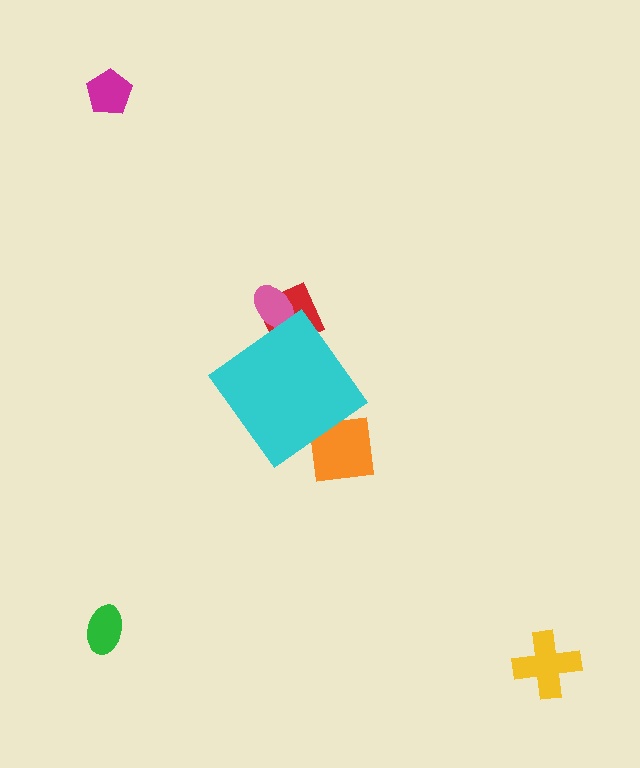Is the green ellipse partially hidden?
No, the green ellipse is fully visible.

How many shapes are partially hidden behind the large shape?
3 shapes are partially hidden.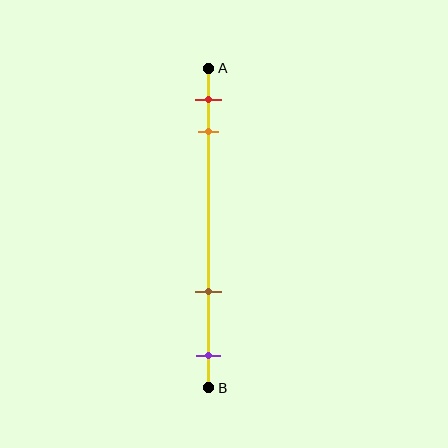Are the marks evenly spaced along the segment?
No, the marks are not evenly spaced.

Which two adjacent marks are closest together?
The red and orange marks are the closest adjacent pair.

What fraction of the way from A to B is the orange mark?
The orange mark is approximately 20% (0.2) of the way from A to B.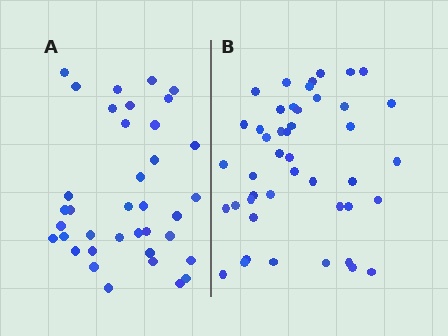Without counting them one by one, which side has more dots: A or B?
Region B (the right region) has more dots.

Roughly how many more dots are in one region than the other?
Region B has roughly 8 or so more dots than region A.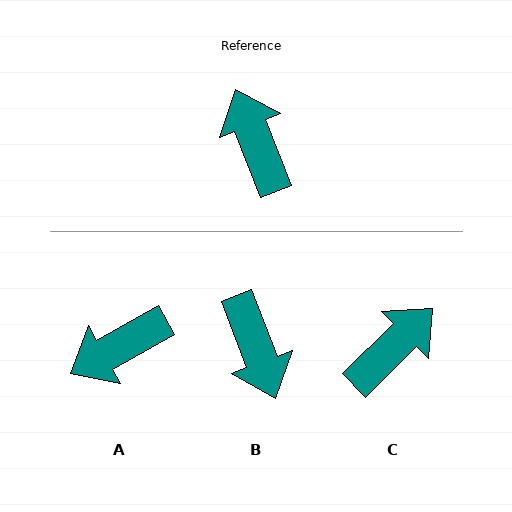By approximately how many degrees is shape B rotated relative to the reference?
Approximately 179 degrees counter-clockwise.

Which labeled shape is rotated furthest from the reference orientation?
B, about 179 degrees away.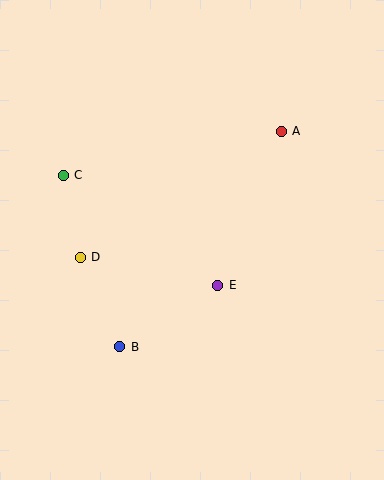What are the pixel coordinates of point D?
Point D is at (80, 257).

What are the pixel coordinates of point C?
Point C is at (63, 175).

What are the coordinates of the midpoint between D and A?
The midpoint between D and A is at (181, 194).